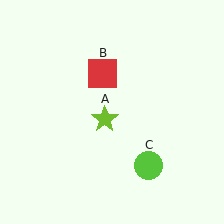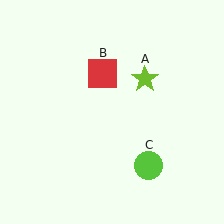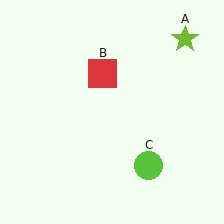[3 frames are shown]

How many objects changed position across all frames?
1 object changed position: lime star (object A).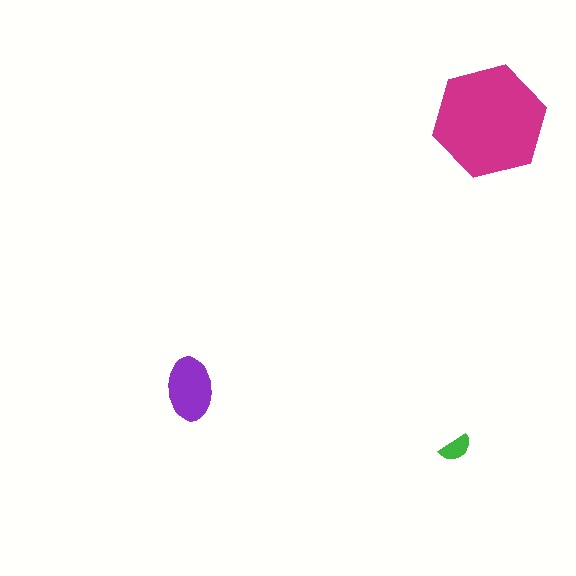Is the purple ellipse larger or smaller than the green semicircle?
Larger.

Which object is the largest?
The magenta hexagon.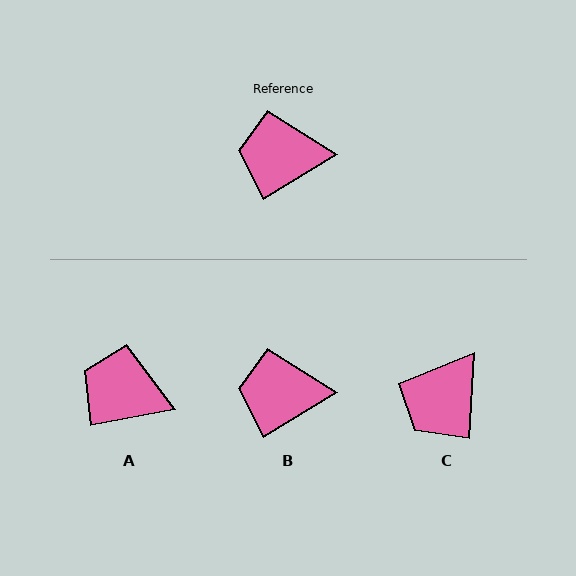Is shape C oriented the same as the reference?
No, it is off by about 54 degrees.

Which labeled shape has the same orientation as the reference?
B.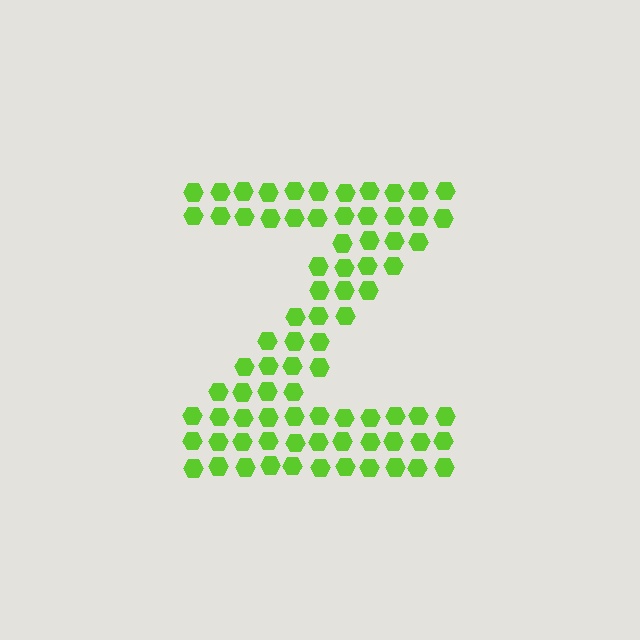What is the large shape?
The large shape is the letter Z.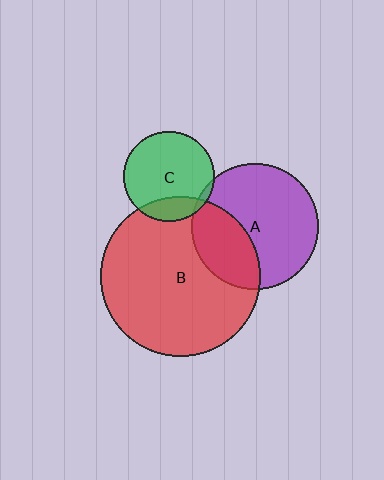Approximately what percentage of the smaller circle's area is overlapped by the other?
Approximately 20%.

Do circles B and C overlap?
Yes.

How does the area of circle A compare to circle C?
Approximately 2.0 times.